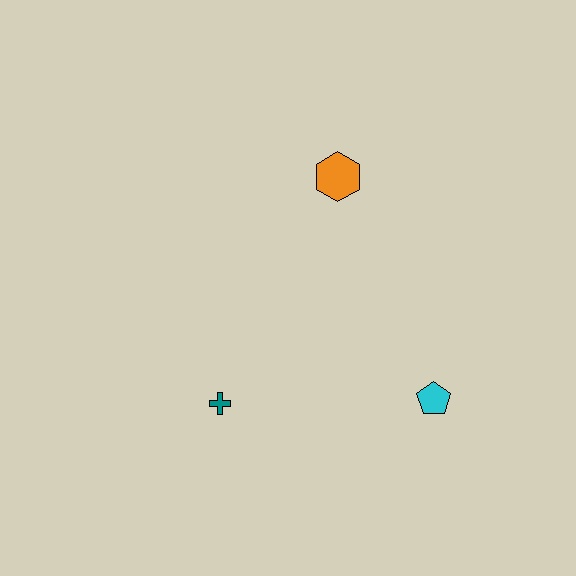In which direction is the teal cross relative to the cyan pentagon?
The teal cross is to the left of the cyan pentagon.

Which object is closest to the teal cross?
The cyan pentagon is closest to the teal cross.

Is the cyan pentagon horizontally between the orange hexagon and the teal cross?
No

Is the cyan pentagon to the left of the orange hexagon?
No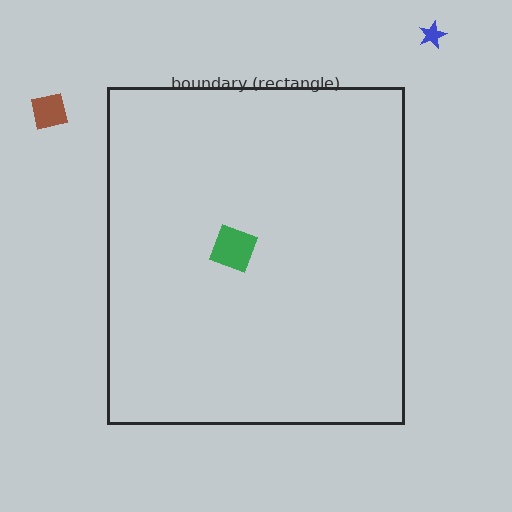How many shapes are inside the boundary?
1 inside, 2 outside.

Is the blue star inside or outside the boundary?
Outside.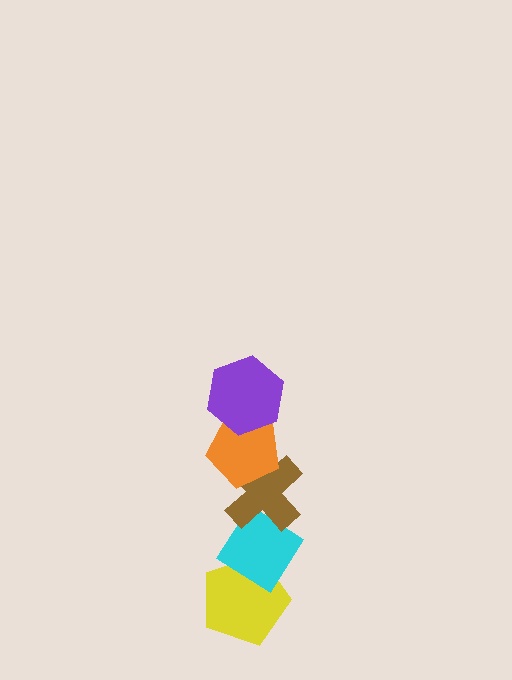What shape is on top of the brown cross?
The orange pentagon is on top of the brown cross.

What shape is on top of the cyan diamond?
The brown cross is on top of the cyan diamond.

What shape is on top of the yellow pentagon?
The cyan diamond is on top of the yellow pentagon.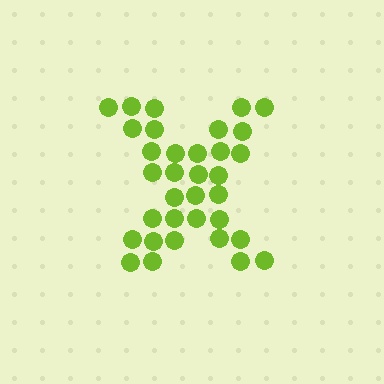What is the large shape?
The large shape is the letter X.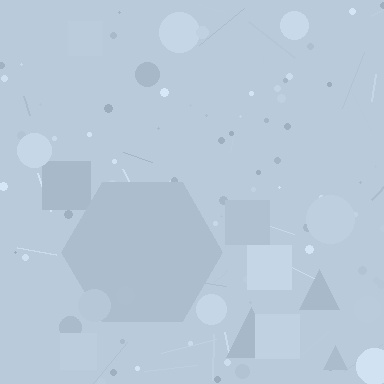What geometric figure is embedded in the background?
A hexagon is embedded in the background.